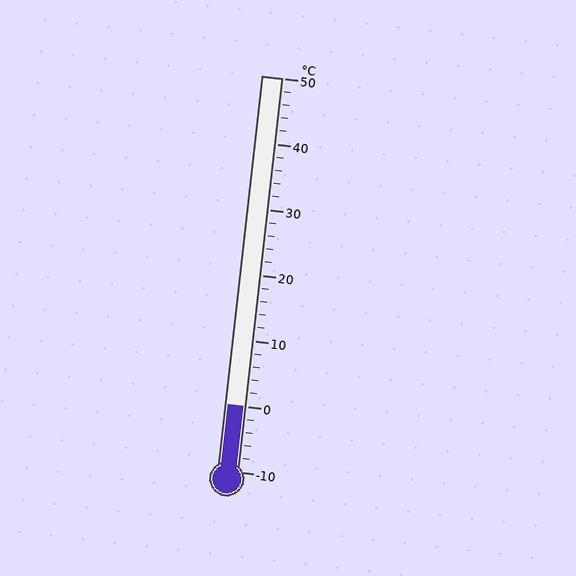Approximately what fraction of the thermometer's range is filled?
The thermometer is filled to approximately 15% of its range.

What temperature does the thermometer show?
The thermometer shows approximately 0°C.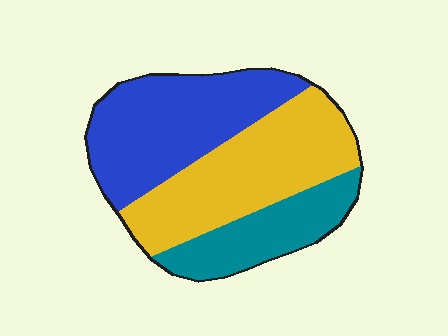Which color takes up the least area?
Teal, at roughly 20%.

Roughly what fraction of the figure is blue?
Blue takes up about three eighths (3/8) of the figure.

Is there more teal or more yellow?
Yellow.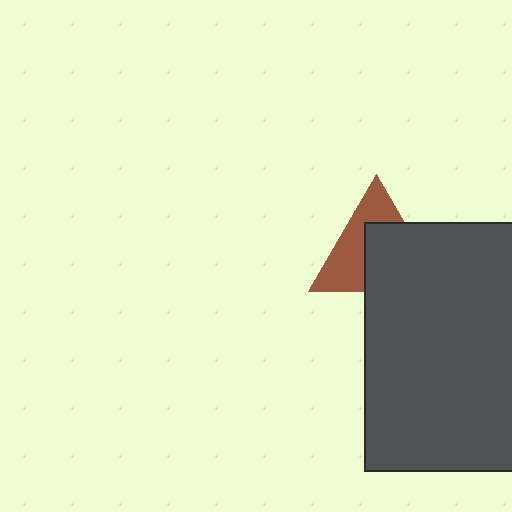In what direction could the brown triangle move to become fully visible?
The brown triangle could move toward the upper-left. That would shift it out from behind the dark gray rectangle entirely.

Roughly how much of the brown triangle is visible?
About half of it is visible (roughly 47%).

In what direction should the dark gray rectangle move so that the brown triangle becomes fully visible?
The dark gray rectangle should move toward the lower-right. That is the shortest direction to clear the overlap and leave the brown triangle fully visible.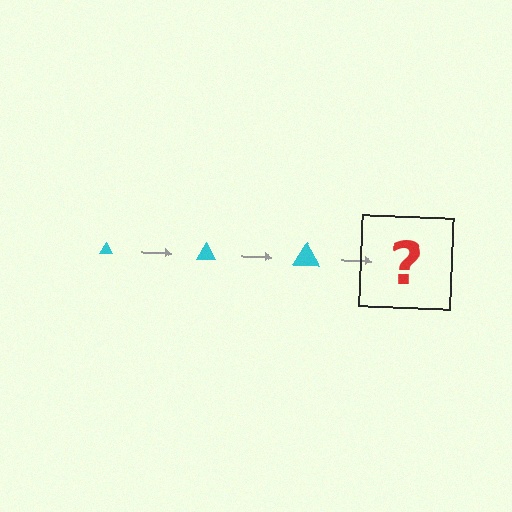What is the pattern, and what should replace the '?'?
The pattern is that the triangle gets progressively larger each step. The '?' should be a cyan triangle, larger than the previous one.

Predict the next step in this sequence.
The next step is a cyan triangle, larger than the previous one.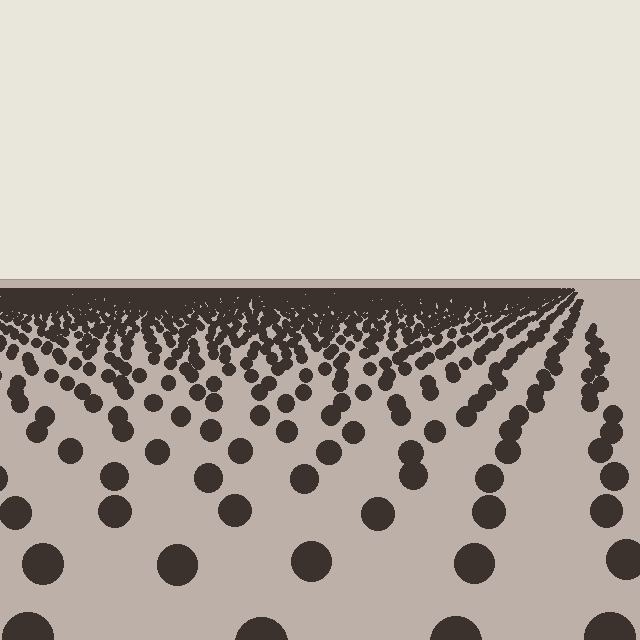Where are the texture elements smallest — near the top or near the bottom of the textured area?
Near the top.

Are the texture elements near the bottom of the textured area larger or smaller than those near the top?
Larger. Near the bottom, elements are closer to the viewer and appear at a bigger on-screen size.